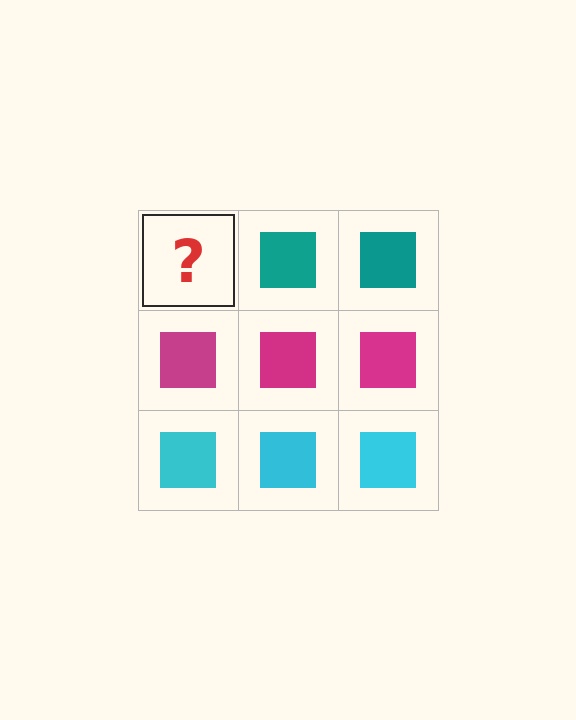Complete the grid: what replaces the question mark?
The question mark should be replaced with a teal square.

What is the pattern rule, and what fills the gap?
The rule is that each row has a consistent color. The gap should be filled with a teal square.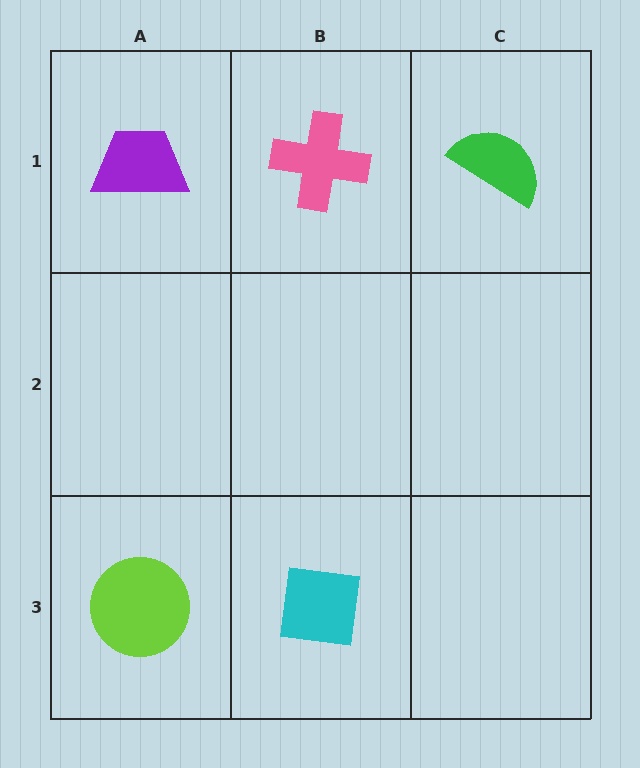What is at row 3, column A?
A lime circle.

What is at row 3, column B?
A cyan square.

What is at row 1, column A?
A purple trapezoid.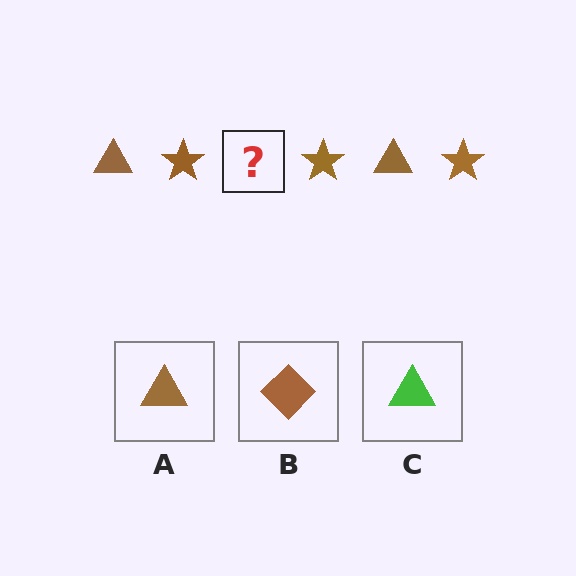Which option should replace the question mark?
Option A.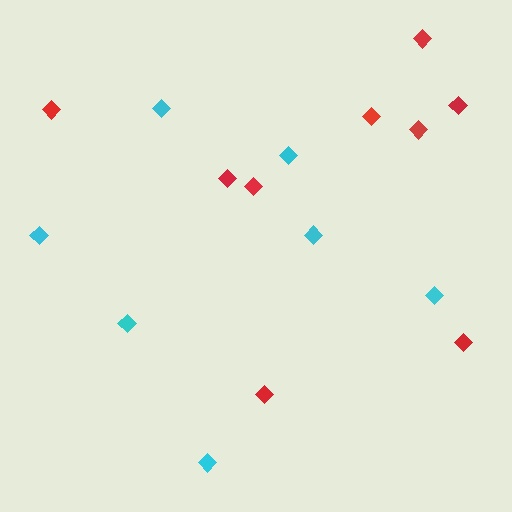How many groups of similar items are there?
There are 2 groups: one group of cyan diamonds (7) and one group of red diamonds (9).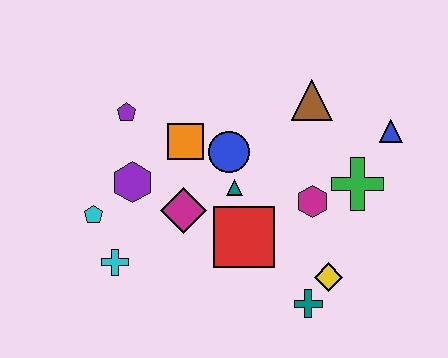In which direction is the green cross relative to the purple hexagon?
The green cross is to the right of the purple hexagon.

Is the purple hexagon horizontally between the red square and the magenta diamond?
No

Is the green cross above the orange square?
No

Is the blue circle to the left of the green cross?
Yes